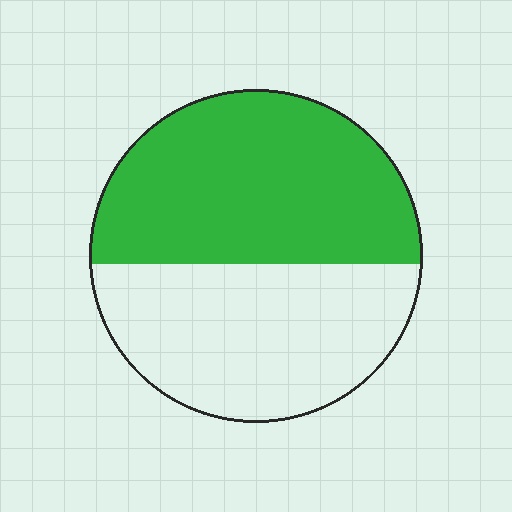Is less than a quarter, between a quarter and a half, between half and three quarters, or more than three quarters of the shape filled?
Between half and three quarters.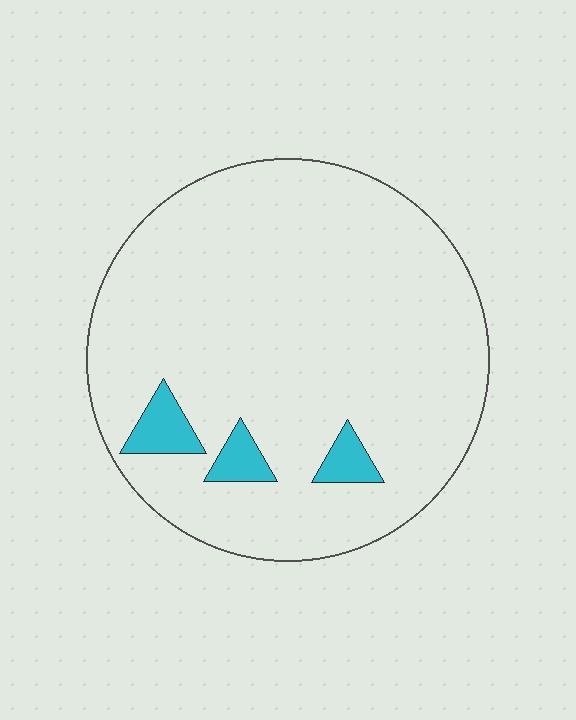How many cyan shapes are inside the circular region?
3.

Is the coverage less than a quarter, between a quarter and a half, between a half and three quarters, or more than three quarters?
Less than a quarter.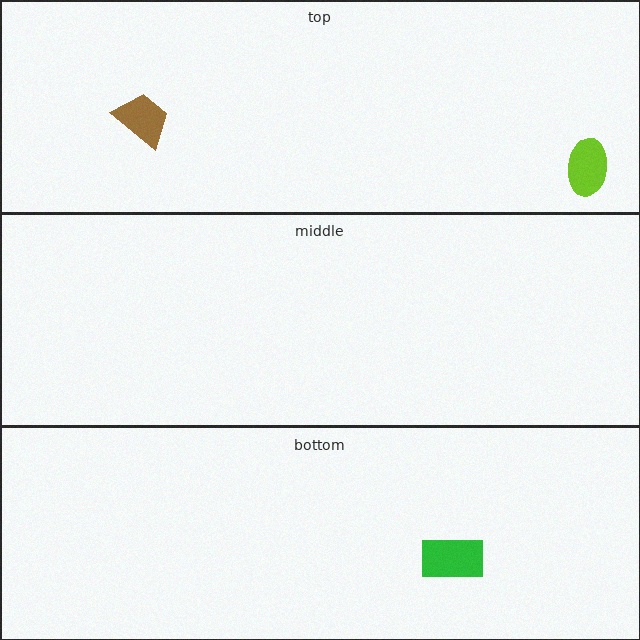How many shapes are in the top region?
2.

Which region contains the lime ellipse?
The top region.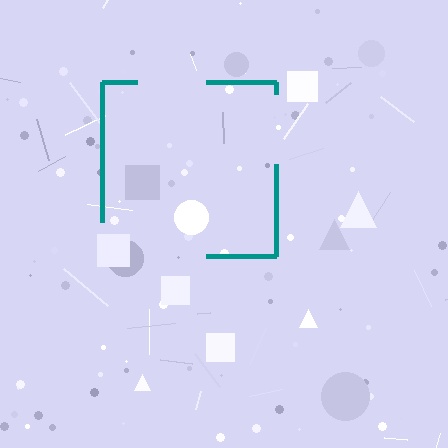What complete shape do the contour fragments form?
The contour fragments form a square.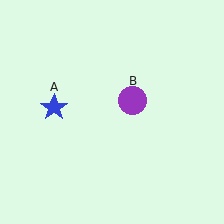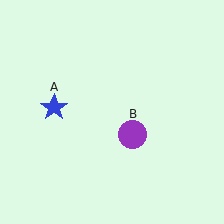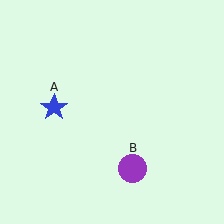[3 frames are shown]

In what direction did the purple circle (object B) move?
The purple circle (object B) moved down.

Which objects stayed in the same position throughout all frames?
Blue star (object A) remained stationary.